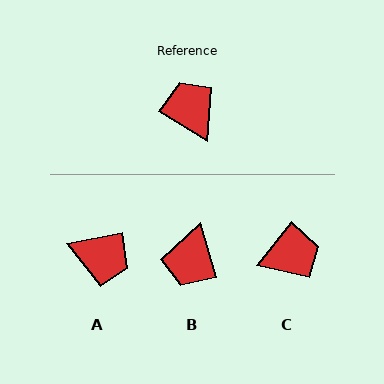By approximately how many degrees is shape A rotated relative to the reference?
Approximately 137 degrees clockwise.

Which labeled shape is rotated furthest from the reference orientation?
B, about 137 degrees away.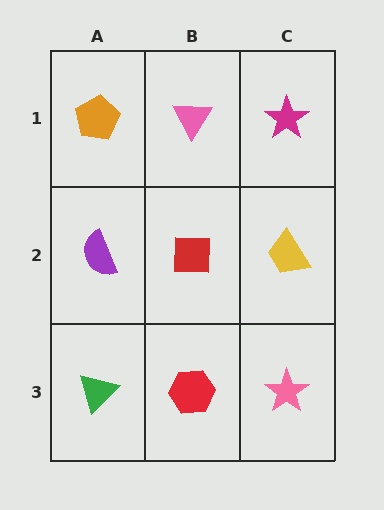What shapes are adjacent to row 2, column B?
A pink triangle (row 1, column B), a red hexagon (row 3, column B), a purple semicircle (row 2, column A), a yellow trapezoid (row 2, column C).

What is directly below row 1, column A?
A purple semicircle.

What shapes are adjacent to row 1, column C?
A yellow trapezoid (row 2, column C), a pink triangle (row 1, column B).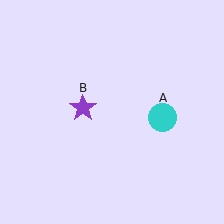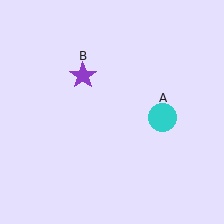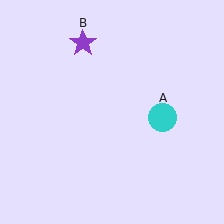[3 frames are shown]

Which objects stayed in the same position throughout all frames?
Cyan circle (object A) remained stationary.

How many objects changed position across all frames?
1 object changed position: purple star (object B).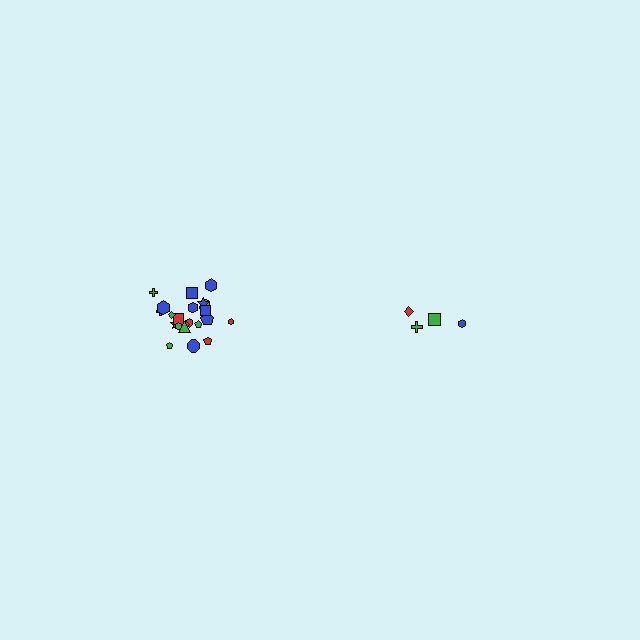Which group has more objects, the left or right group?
The left group.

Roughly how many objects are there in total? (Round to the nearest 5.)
Roughly 25 objects in total.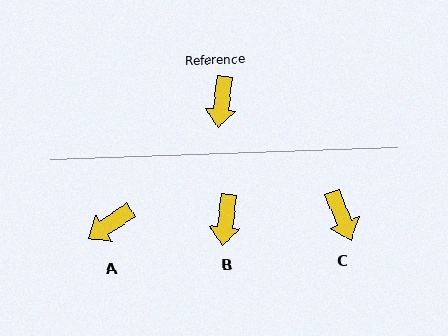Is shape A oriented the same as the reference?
No, it is off by about 50 degrees.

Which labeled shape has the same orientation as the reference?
B.